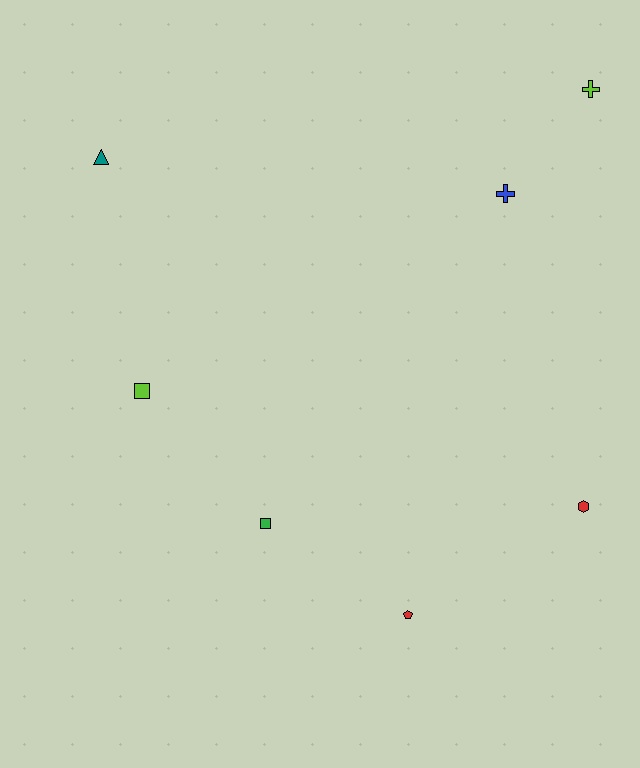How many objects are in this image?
There are 7 objects.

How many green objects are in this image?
There is 1 green object.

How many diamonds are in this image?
There are no diamonds.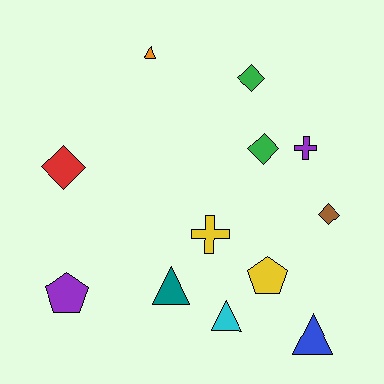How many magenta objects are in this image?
There are no magenta objects.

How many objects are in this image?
There are 12 objects.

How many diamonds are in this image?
There are 4 diamonds.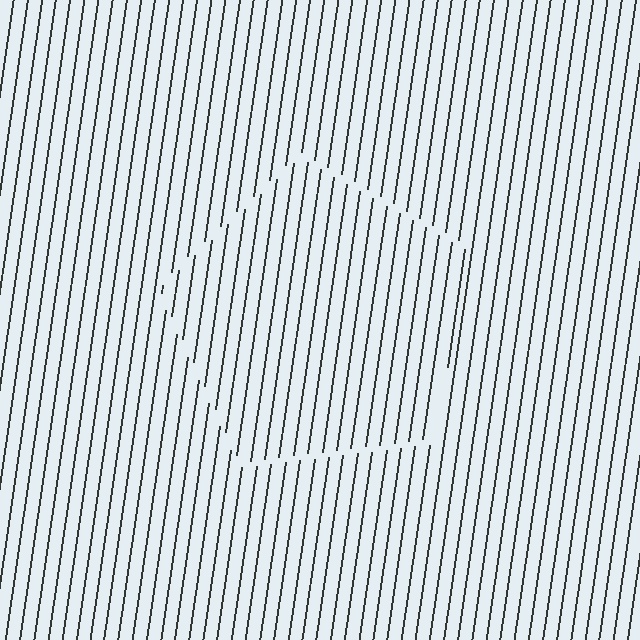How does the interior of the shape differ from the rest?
The interior of the shape contains the same grating, shifted by half a period — the contour is defined by the phase discontinuity where line-ends from the inner and outer gratings abut.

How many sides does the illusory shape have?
5 sides — the line-ends trace a pentagon.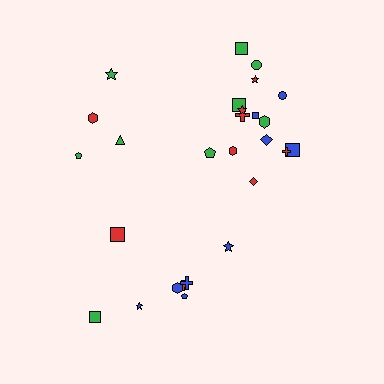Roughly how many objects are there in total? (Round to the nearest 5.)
Roughly 25 objects in total.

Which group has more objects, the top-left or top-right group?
The top-right group.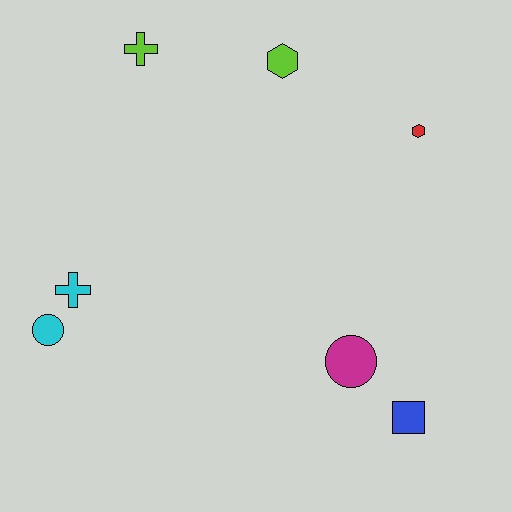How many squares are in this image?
There is 1 square.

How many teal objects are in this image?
There are no teal objects.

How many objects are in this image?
There are 7 objects.